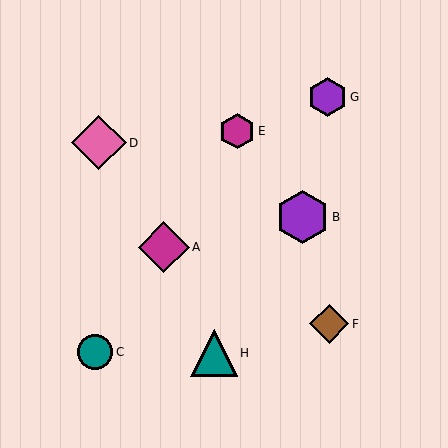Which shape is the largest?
The pink diamond (labeled D) is the largest.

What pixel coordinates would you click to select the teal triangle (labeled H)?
Click at (214, 353) to select the teal triangle H.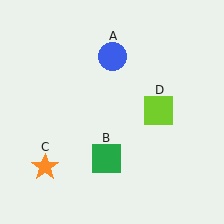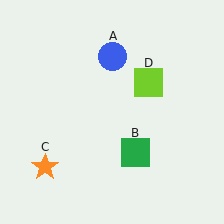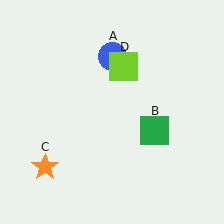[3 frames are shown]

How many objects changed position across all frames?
2 objects changed position: green square (object B), lime square (object D).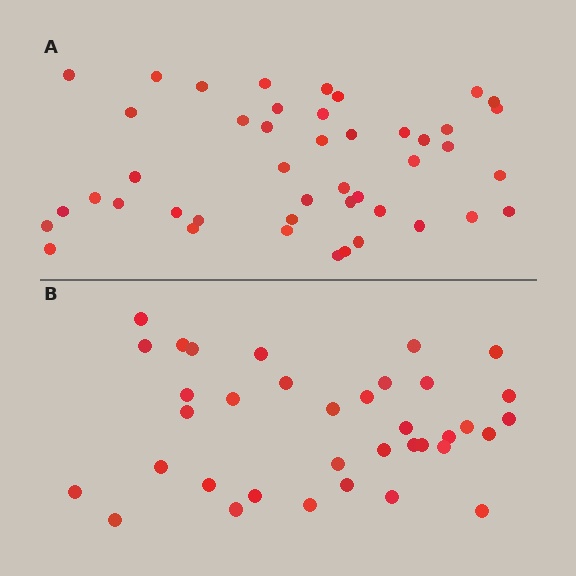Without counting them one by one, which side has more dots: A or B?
Region A (the top region) has more dots.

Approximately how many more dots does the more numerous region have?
Region A has roughly 8 or so more dots than region B.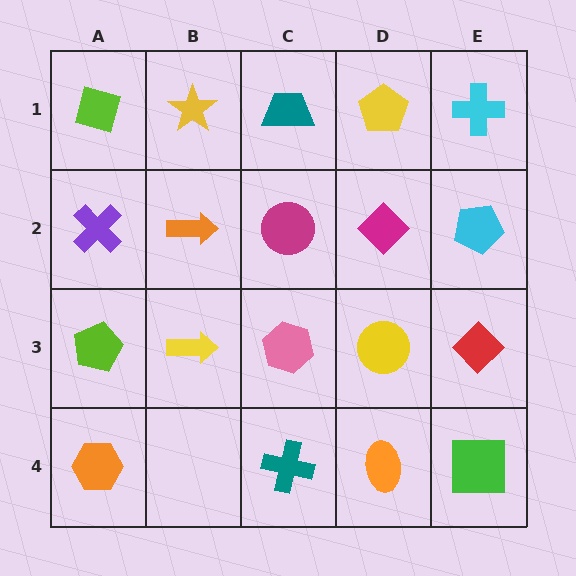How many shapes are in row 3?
5 shapes.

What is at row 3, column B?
A yellow arrow.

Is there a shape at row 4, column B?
No, that cell is empty.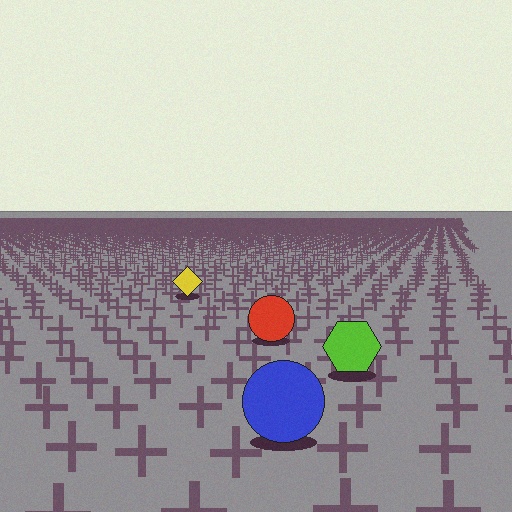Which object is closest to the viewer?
The blue circle is closest. The texture marks near it are larger and more spread out.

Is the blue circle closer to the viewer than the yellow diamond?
Yes. The blue circle is closer — you can tell from the texture gradient: the ground texture is coarser near it.